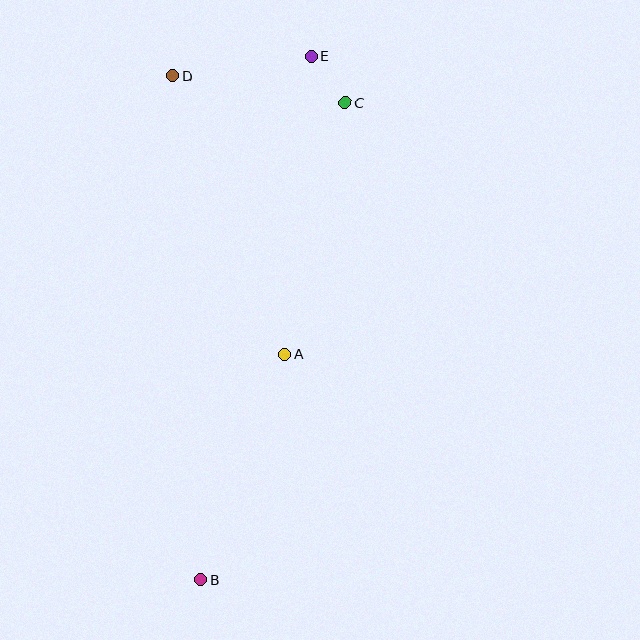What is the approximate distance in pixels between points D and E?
The distance between D and E is approximately 140 pixels.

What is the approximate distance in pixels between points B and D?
The distance between B and D is approximately 504 pixels.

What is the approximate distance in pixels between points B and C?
The distance between B and C is approximately 498 pixels.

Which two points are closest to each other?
Points C and E are closest to each other.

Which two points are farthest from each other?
Points B and E are farthest from each other.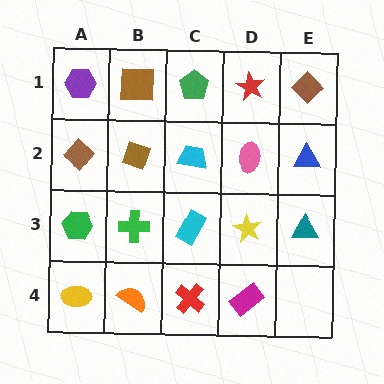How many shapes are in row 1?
5 shapes.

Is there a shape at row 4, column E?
No, that cell is empty.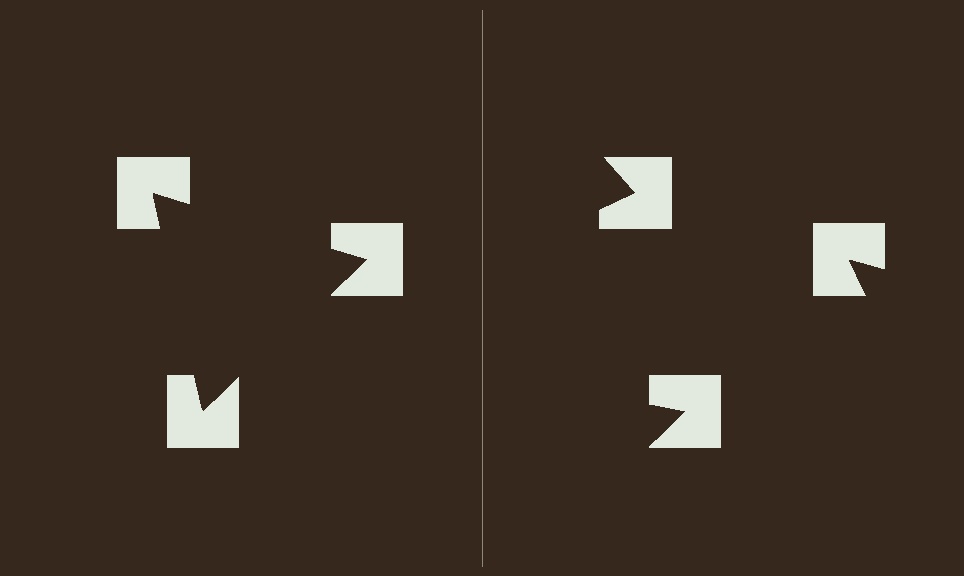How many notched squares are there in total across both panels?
6 — 3 on each side.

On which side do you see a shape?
An illusory triangle appears on the left side. On the right side the wedge cuts are rotated, so no coherent shape forms.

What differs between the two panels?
The notched squares are positioned identically on both sides; only the wedge orientations differ. On the left they align to a triangle; on the right they are misaligned.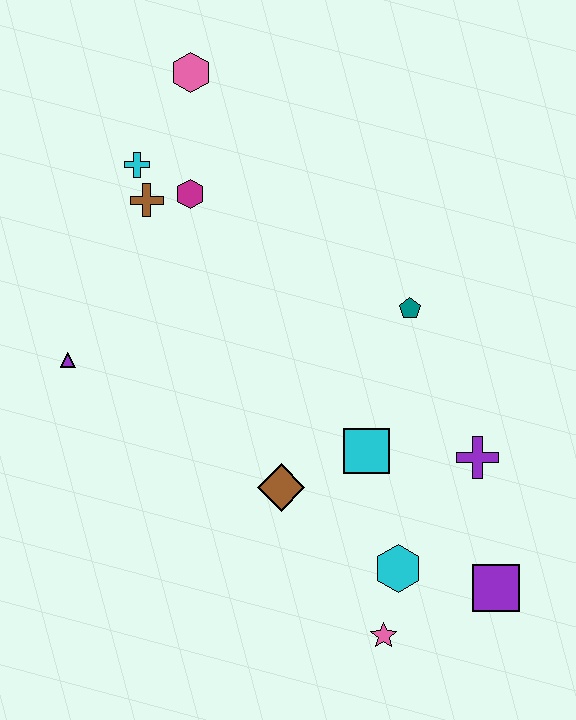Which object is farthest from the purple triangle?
The purple square is farthest from the purple triangle.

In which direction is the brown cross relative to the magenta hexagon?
The brown cross is to the left of the magenta hexagon.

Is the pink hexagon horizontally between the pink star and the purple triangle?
Yes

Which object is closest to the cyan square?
The brown diamond is closest to the cyan square.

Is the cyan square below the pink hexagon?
Yes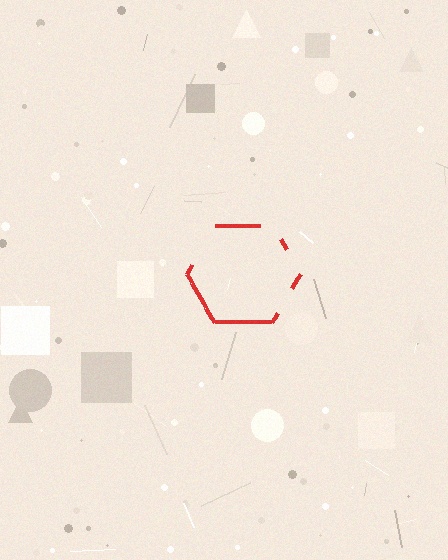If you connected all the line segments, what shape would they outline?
They would outline a hexagon.